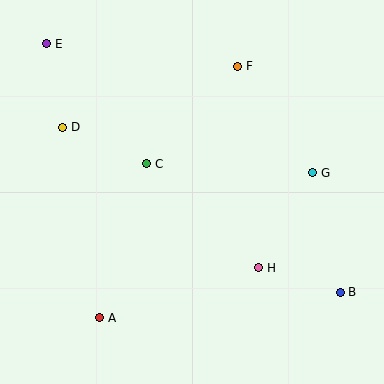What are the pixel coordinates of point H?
Point H is at (259, 268).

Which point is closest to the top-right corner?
Point F is closest to the top-right corner.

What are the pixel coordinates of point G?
Point G is at (313, 173).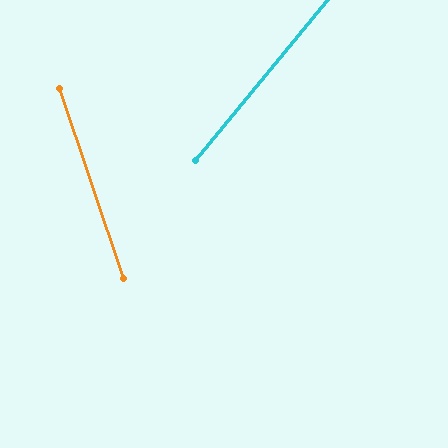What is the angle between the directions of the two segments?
Approximately 58 degrees.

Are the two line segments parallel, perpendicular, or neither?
Neither parallel nor perpendicular — they differ by about 58°.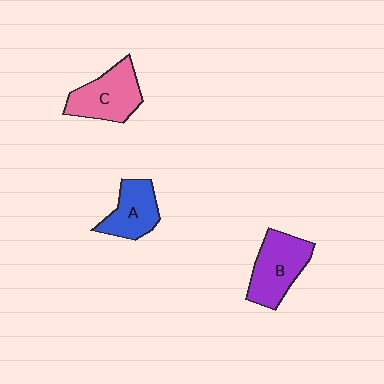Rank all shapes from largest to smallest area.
From largest to smallest: B (purple), C (pink), A (blue).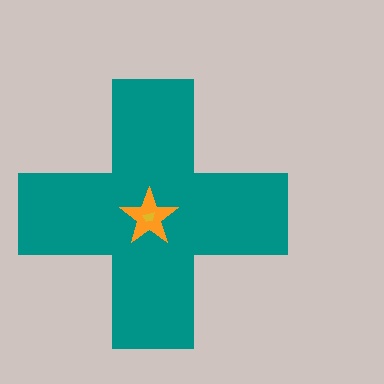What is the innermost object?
The yellow trapezoid.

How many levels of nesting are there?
3.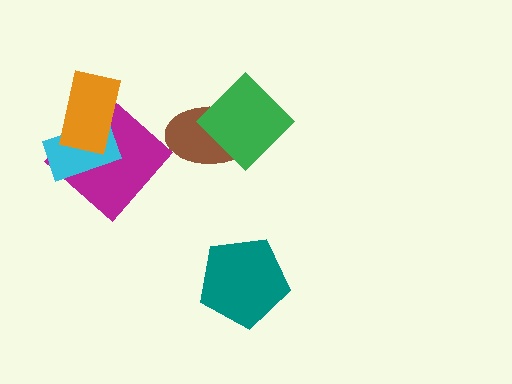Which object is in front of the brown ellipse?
The green diamond is in front of the brown ellipse.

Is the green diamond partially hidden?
No, no other shape covers it.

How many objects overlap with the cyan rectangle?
2 objects overlap with the cyan rectangle.